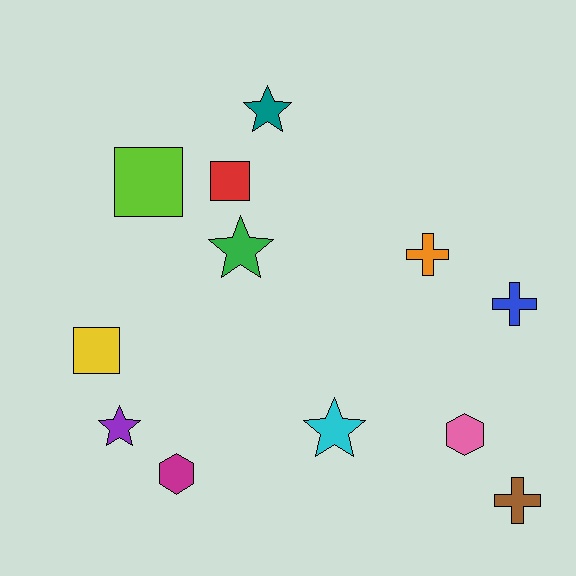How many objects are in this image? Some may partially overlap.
There are 12 objects.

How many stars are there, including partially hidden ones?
There are 4 stars.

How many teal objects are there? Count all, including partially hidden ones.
There is 1 teal object.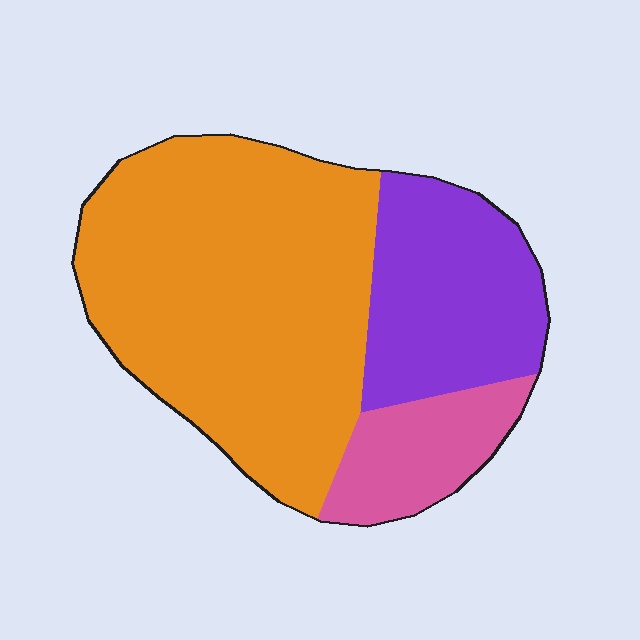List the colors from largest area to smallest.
From largest to smallest: orange, purple, pink.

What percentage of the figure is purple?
Purple takes up about one quarter (1/4) of the figure.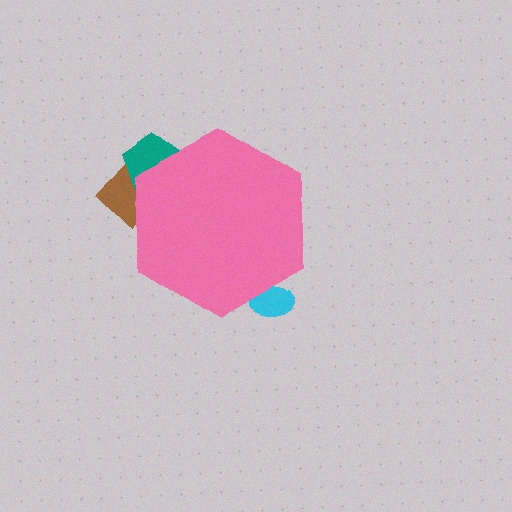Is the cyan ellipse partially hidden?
Yes, the cyan ellipse is partially hidden behind the pink hexagon.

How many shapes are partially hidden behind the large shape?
3 shapes are partially hidden.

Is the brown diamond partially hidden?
Yes, the brown diamond is partially hidden behind the pink hexagon.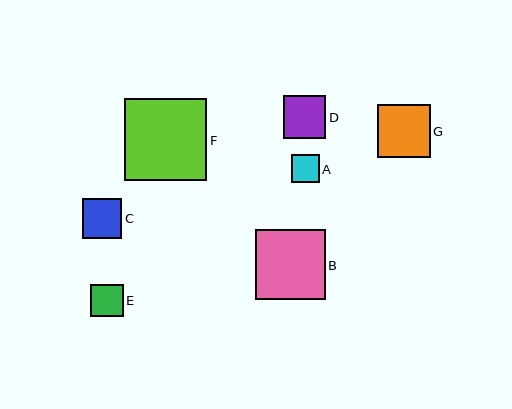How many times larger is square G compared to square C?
Square G is approximately 1.3 times the size of square C.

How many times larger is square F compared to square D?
Square F is approximately 1.9 times the size of square D.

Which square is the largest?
Square F is the largest with a size of approximately 82 pixels.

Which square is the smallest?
Square A is the smallest with a size of approximately 28 pixels.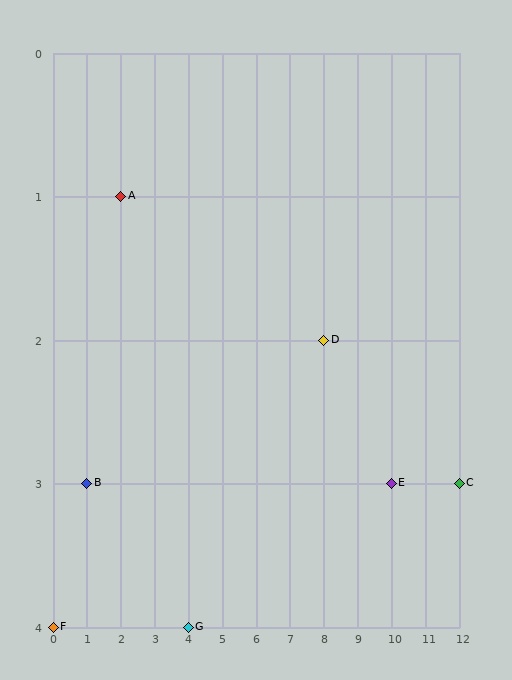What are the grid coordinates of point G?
Point G is at grid coordinates (4, 4).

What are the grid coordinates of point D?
Point D is at grid coordinates (8, 2).